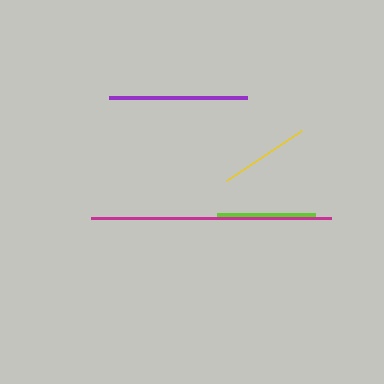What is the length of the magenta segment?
The magenta segment is approximately 240 pixels long.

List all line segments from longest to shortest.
From longest to shortest: magenta, purple, lime, yellow.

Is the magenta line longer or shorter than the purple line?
The magenta line is longer than the purple line.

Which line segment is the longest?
The magenta line is the longest at approximately 240 pixels.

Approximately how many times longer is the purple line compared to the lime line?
The purple line is approximately 1.4 times the length of the lime line.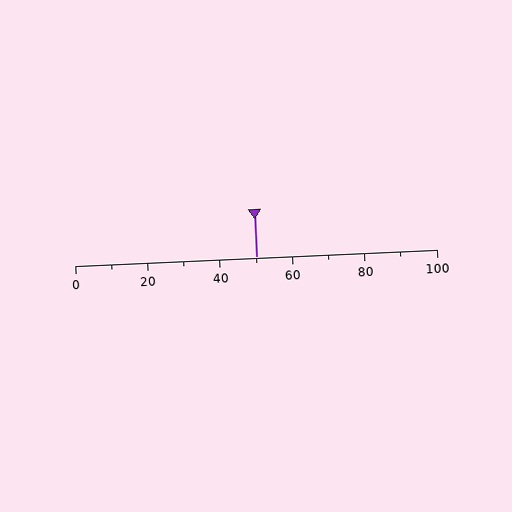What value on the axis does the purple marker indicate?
The marker indicates approximately 50.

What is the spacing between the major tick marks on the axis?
The major ticks are spaced 20 apart.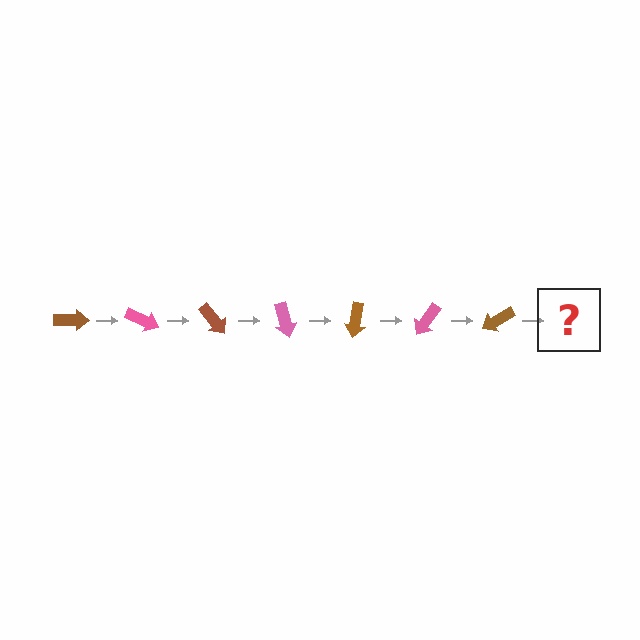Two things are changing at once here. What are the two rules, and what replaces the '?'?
The two rules are that it rotates 25 degrees each step and the color cycles through brown and pink. The '?' should be a pink arrow, rotated 175 degrees from the start.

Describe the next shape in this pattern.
It should be a pink arrow, rotated 175 degrees from the start.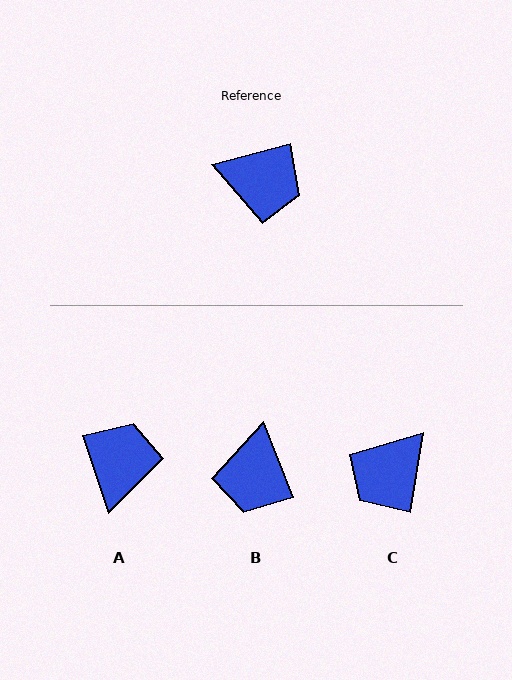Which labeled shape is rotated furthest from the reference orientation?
C, about 114 degrees away.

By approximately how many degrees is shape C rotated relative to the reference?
Approximately 114 degrees clockwise.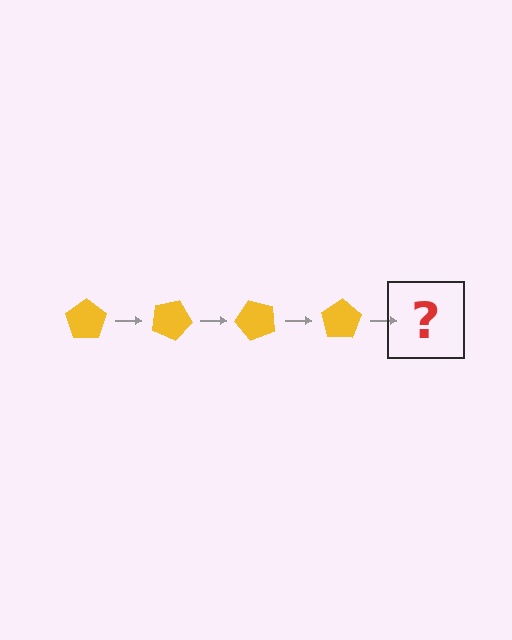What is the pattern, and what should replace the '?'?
The pattern is that the pentagon rotates 25 degrees each step. The '?' should be a yellow pentagon rotated 100 degrees.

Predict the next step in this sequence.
The next step is a yellow pentagon rotated 100 degrees.